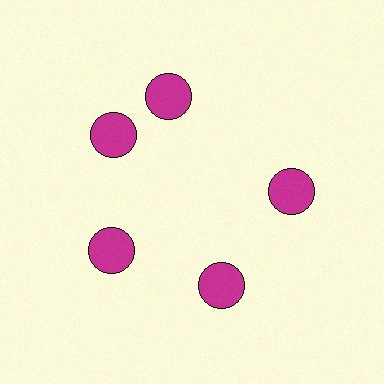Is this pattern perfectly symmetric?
No. The 5 magenta circles are arranged in a ring, but one element near the 1 o'clock position is rotated out of alignment along the ring, breaking the 5-fold rotational symmetry.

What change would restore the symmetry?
The symmetry would be restored by rotating it back into even spacing with its neighbors so that all 5 circles sit at equal angles and equal distance from the center.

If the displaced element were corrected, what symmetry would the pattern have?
It would have 5-fold rotational symmetry — the pattern would map onto itself every 72 degrees.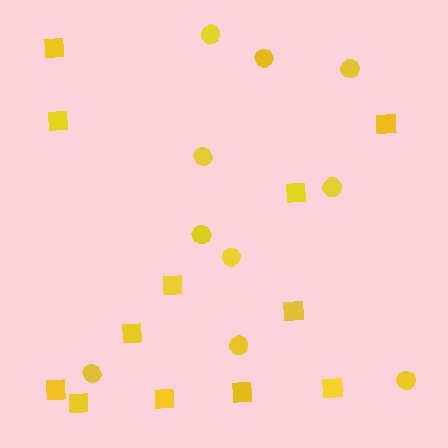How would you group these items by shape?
There are 2 groups: one group of circles (10) and one group of squares (12).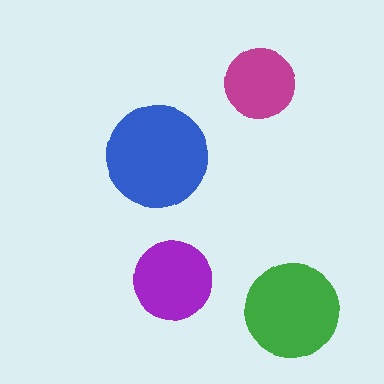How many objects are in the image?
There are 4 objects in the image.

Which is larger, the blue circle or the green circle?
The blue one.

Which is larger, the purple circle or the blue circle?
The blue one.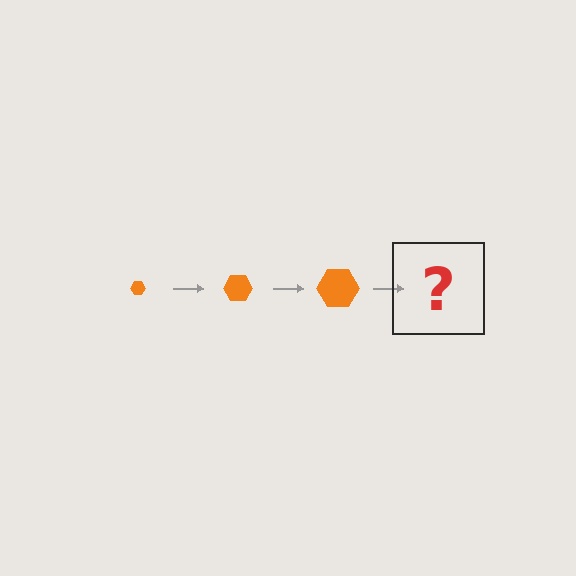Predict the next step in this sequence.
The next step is an orange hexagon, larger than the previous one.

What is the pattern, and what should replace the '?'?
The pattern is that the hexagon gets progressively larger each step. The '?' should be an orange hexagon, larger than the previous one.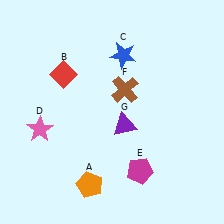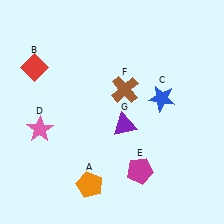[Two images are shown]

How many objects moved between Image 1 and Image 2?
2 objects moved between the two images.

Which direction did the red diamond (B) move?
The red diamond (B) moved left.